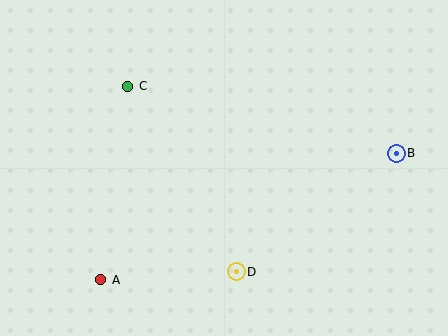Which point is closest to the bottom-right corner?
Point B is closest to the bottom-right corner.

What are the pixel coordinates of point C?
Point C is at (128, 86).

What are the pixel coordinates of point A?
Point A is at (101, 280).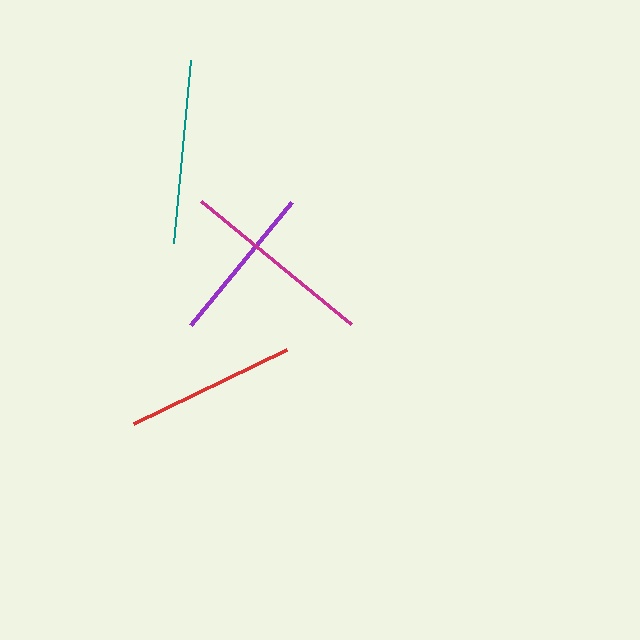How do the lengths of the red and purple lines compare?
The red and purple lines are approximately the same length.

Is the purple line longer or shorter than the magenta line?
The magenta line is longer than the purple line.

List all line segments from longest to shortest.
From longest to shortest: magenta, teal, red, purple.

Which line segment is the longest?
The magenta line is the longest at approximately 194 pixels.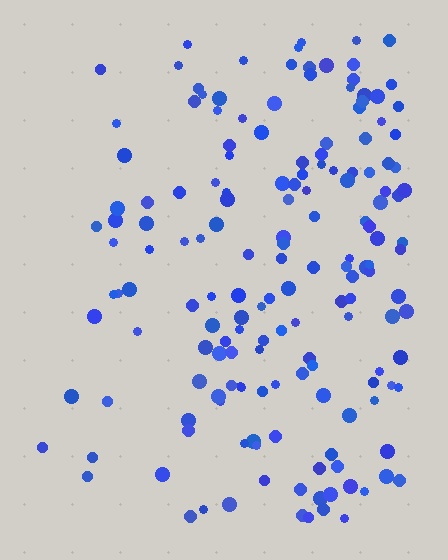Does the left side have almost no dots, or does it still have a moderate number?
Still a moderate number, just noticeably fewer than the right.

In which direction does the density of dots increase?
From left to right, with the right side densest.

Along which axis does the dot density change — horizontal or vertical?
Horizontal.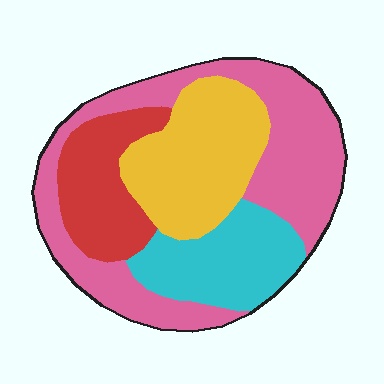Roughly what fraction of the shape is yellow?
Yellow covers 25% of the shape.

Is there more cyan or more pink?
Pink.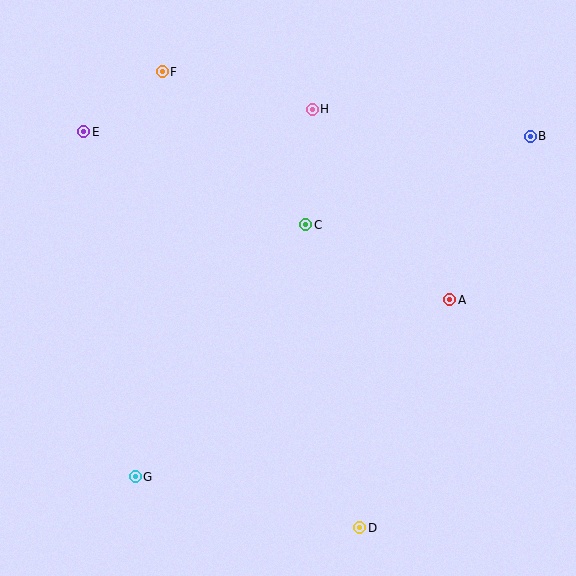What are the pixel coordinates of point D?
Point D is at (360, 528).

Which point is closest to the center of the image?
Point C at (306, 225) is closest to the center.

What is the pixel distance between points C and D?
The distance between C and D is 308 pixels.